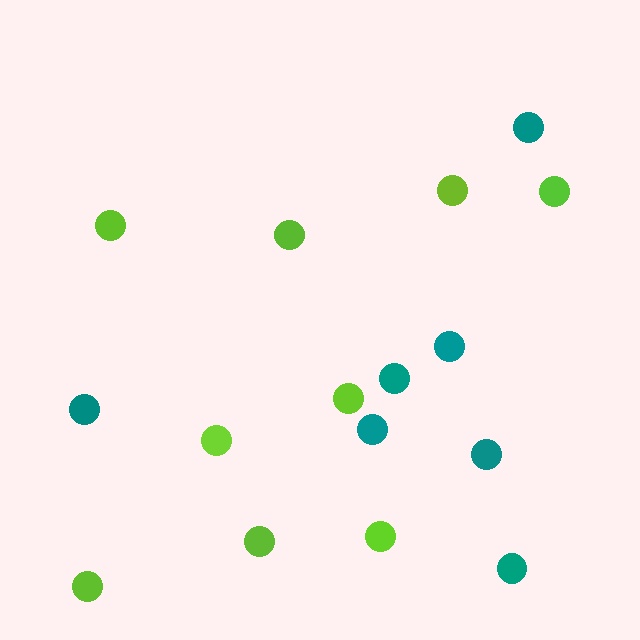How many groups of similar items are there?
There are 2 groups: one group of lime circles (9) and one group of teal circles (7).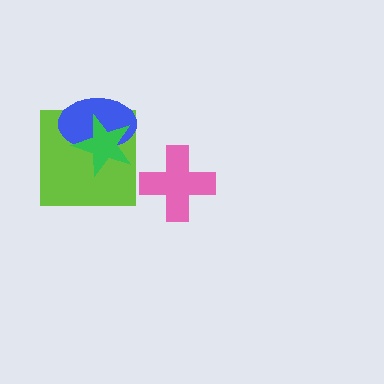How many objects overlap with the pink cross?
0 objects overlap with the pink cross.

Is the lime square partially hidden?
Yes, it is partially covered by another shape.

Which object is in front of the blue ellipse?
The green star is in front of the blue ellipse.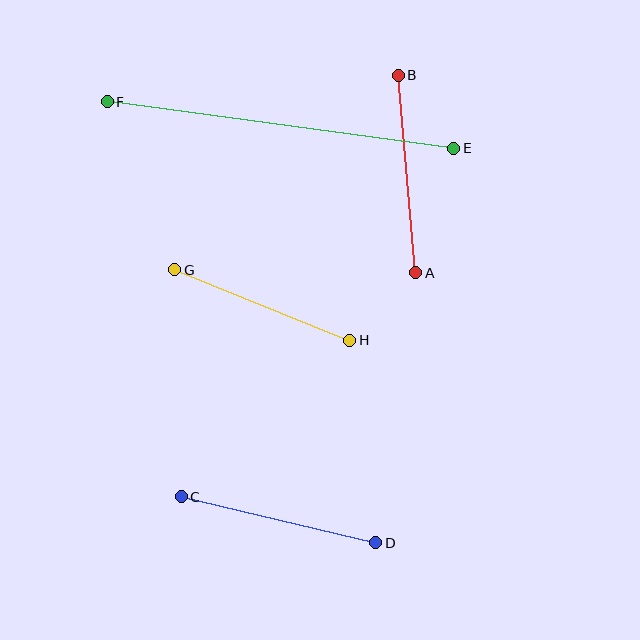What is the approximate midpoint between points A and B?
The midpoint is at approximately (407, 174) pixels.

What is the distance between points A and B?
The distance is approximately 198 pixels.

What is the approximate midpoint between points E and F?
The midpoint is at approximately (281, 125) pixels.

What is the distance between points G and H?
The distance is approximately 189 pixels.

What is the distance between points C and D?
The distance is approximately 200 pixels.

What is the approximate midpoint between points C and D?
The midpoint is at approximately (278, 520) pixels.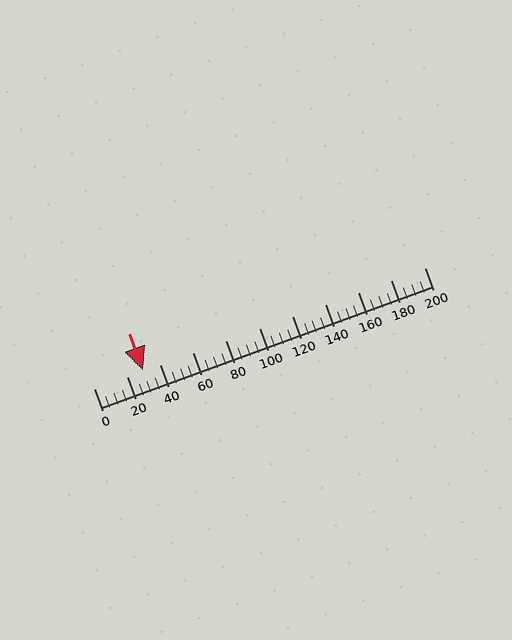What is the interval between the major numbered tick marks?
The major tick marks are spaced 20 units apart.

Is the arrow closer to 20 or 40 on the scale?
The arrow is closer to 40.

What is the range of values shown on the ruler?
The ruler shows values from 0 to 200.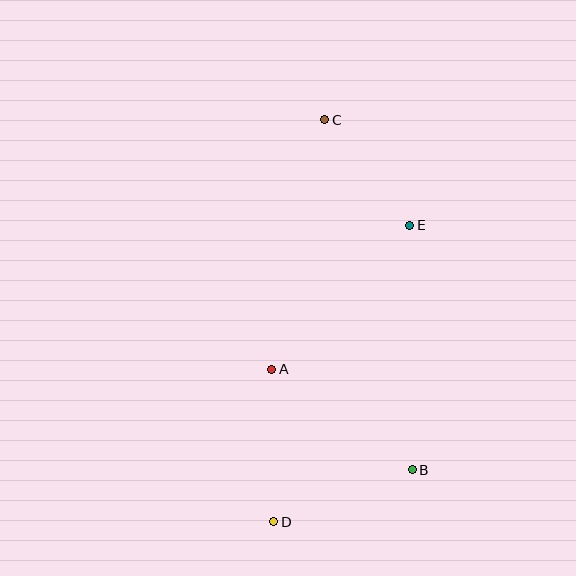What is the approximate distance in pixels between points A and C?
The distance between A and C is approximately 255 pixels.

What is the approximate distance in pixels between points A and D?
The distance between A and D is approximately 153 pixels.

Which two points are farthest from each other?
Points C and D are farthest from each other.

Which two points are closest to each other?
Points C and E are closest to each other.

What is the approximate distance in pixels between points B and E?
The distance between B and E is approximately 245 pixels.